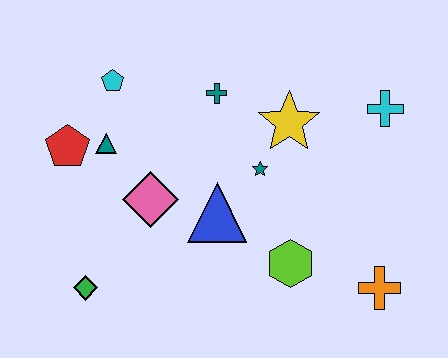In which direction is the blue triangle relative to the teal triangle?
The blue triangle is to the right of the teal triangle.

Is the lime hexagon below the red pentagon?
Yes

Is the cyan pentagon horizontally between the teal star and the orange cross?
No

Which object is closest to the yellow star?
The teal star is closest to the yellow star.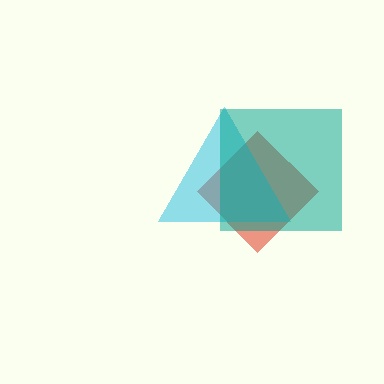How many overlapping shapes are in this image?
There are 3 overlapping shapes in the image.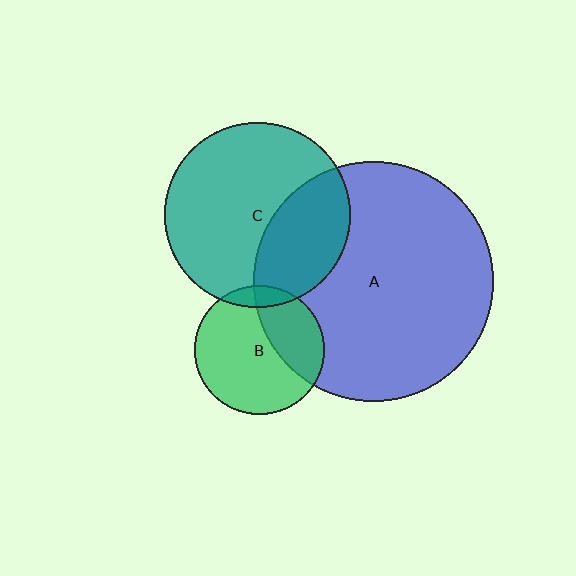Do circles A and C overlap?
Yes.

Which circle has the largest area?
Circle A (blue).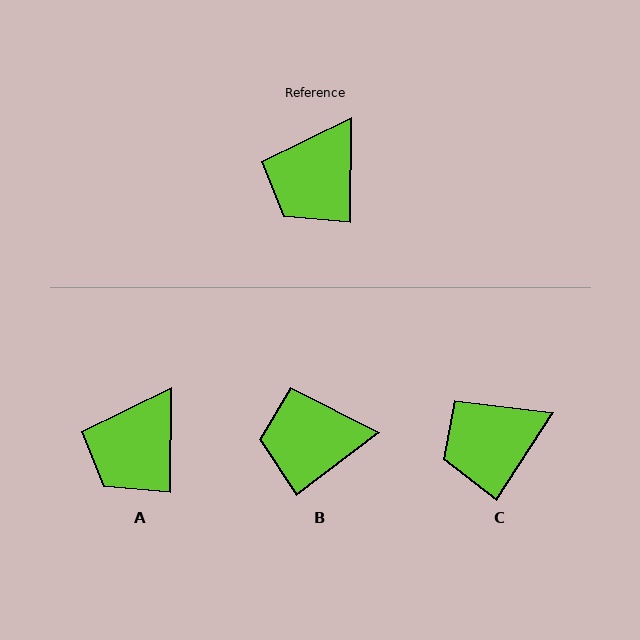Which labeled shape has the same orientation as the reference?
A.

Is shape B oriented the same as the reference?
No, it is off by about 52 degrees.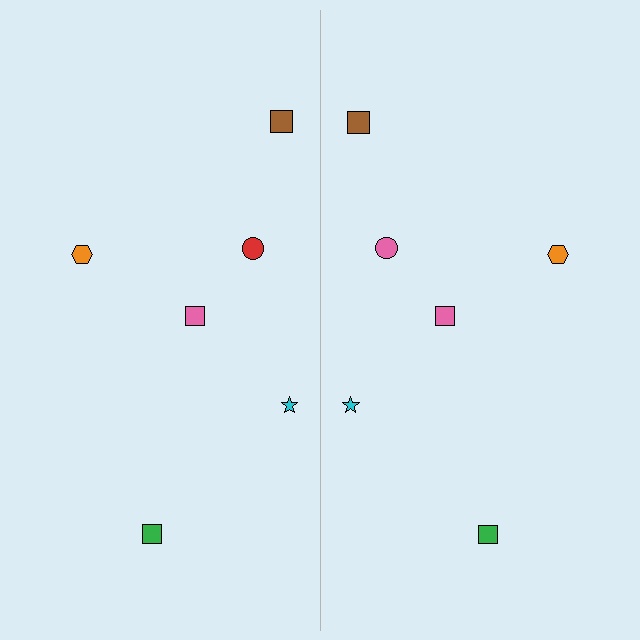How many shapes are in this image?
There are 12 shapes in this image.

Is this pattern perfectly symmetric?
No, the pattern is not perfectly symmetric. The pink circle on the right side breaks the symmetry — its mirror counterpart is red.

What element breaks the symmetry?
The pink circle on the right side breaks the symmetry — its mirror counterpart is red.